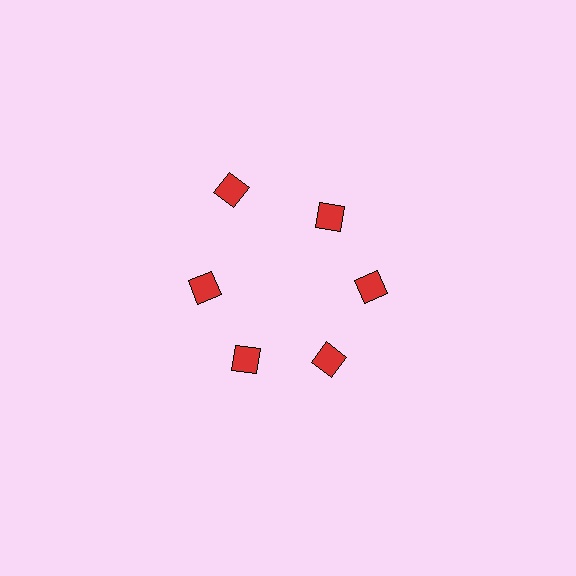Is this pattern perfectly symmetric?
No. The 6 red diamonds are arranged in a ring, but one element near the 11 o'clock position is pushed outward from the center, breaking the 6-fold rotational symmetry.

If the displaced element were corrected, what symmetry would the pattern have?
It would have 6-fold rotational symmetry — the pattern would map onto itself every 60 degrees.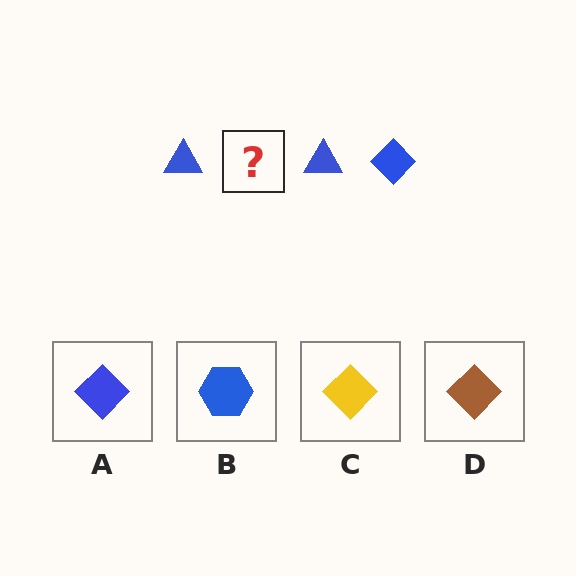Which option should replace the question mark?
Option A.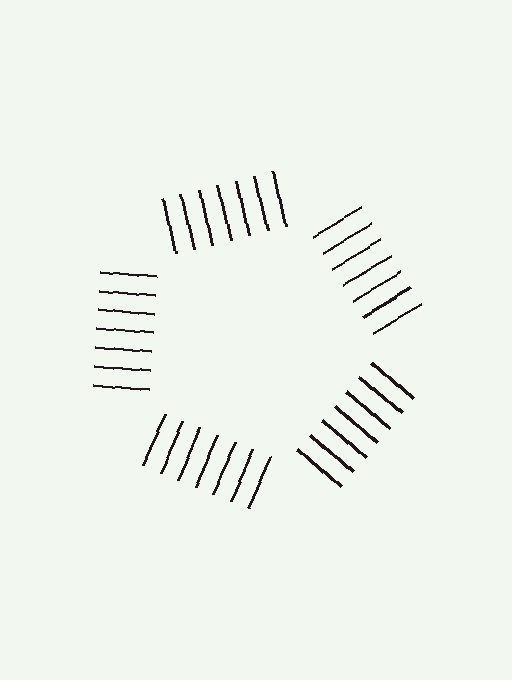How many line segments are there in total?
35 — 7 along each of the 5 edges.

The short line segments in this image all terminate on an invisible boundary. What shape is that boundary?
An illusory pentagon — the line segments terminate on its edges but no continuous stroke is drawn.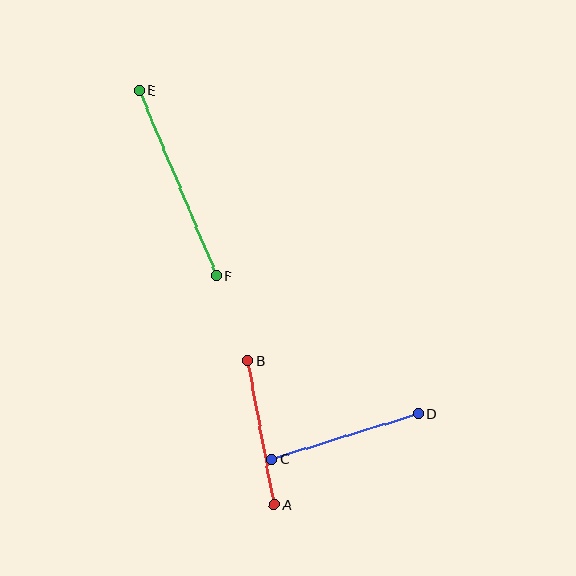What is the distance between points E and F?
The distance is approximately 201 pixels.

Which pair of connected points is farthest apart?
Points E and F are farthest apart.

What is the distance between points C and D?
The distance is approximately 153 pixels.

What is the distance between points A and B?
The distance is approximately 146 pixels.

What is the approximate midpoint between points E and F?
The midpoint is at approximately (178, 183) pixels.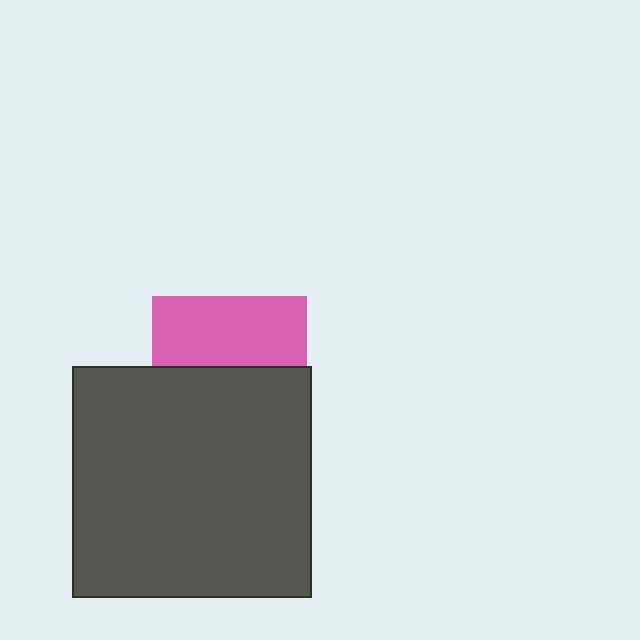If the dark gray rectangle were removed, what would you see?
You would see the complete pink square.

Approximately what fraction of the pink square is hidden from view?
Roughly 55% of the pink square is hidden behind the dark gray rectangle.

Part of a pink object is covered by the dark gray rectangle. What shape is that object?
It is a square.